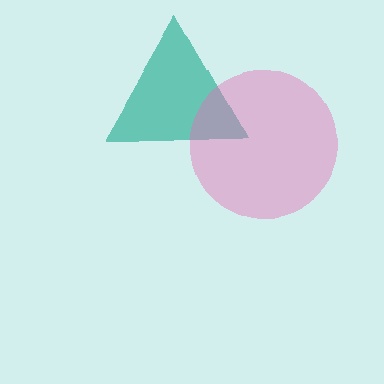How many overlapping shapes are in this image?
There are 2 overlapping shapes in the image.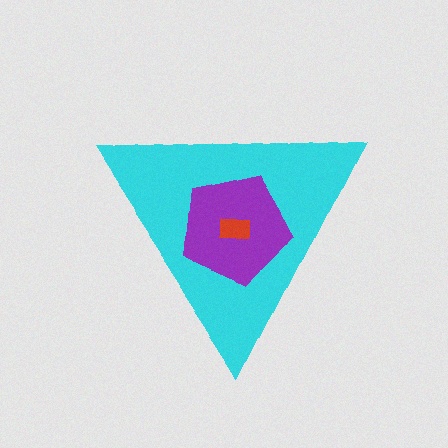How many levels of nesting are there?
3.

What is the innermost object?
The red rectangle.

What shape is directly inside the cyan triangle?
The purple pentagon.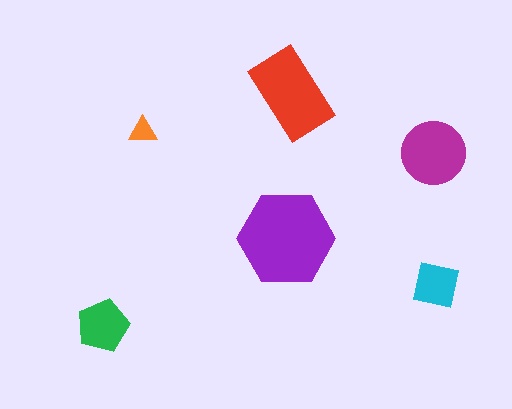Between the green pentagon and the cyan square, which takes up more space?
The green pentagon.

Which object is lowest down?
The green pentagon is bottommost.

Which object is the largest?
The purple hexagon.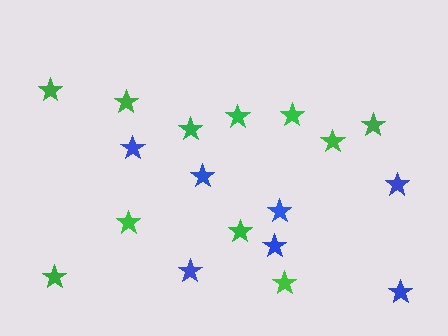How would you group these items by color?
There are 2 groups: one group of green stars (11) and one group of blue stars (7).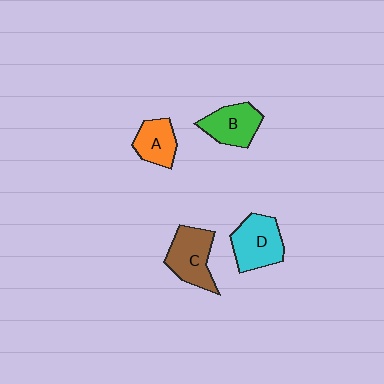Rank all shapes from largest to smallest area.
From largest to smallest: D (cyan), C (brown), B (green), A (orange).